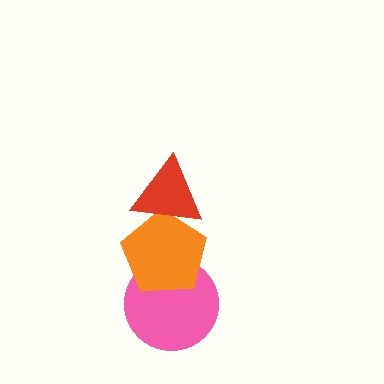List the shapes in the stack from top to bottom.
From top to bottom: the red triangle, the orange pentagon, the pink circle.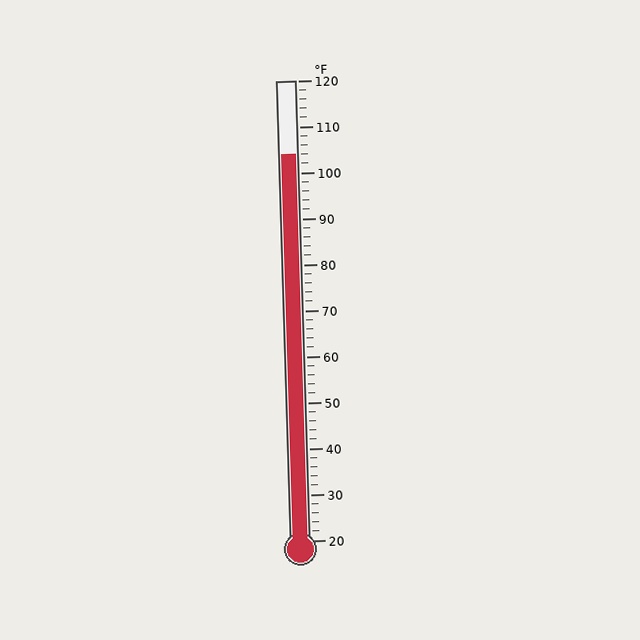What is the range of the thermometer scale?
The thermometer scale ranges from 20°F to 120°F.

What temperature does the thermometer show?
The thermometer shows approximately 104°F.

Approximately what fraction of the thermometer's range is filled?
The thermometer is filled to approximately 85% of its range.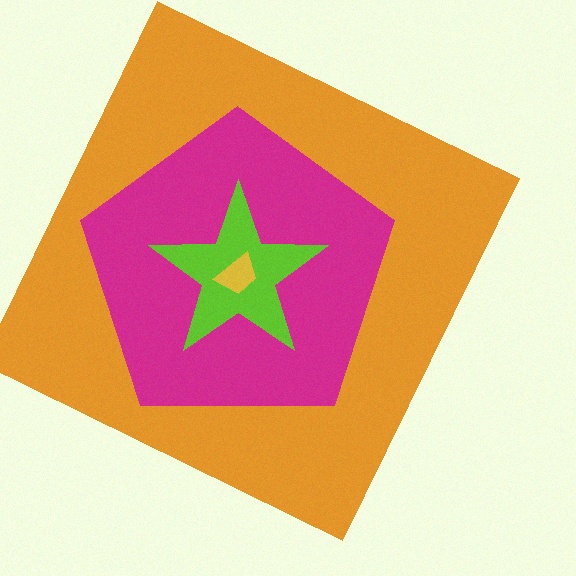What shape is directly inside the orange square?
The magenta pentagon.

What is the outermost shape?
The orange square.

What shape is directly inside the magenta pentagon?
The lime star.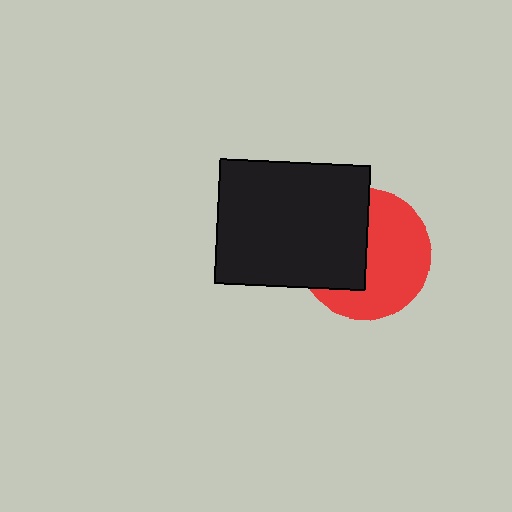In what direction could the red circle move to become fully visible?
The red circle could move right. That would shift it out from behind the black rectangle entirely.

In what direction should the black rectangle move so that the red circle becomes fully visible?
The black rectangle should move left. That is the shortest direction to clear the overlap and leave the red circle fully visible.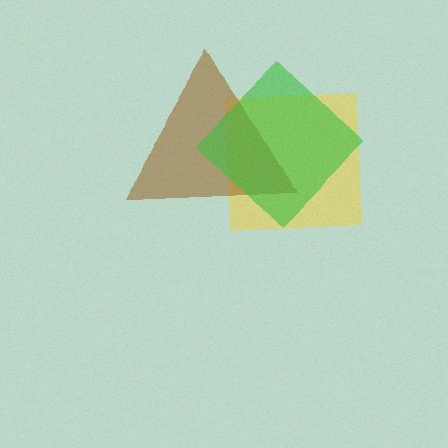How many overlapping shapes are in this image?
There are 3 overlapping shapes in the image.